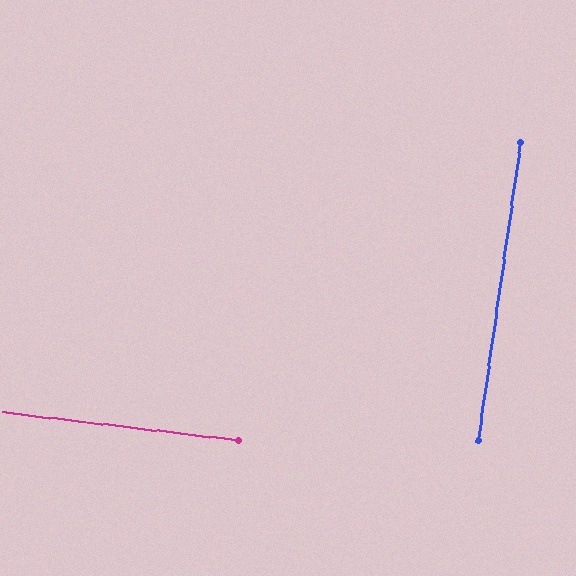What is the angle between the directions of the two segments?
Approximately 89 degrees.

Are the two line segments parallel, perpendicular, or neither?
Perpendicular — they meet at approximately 89°.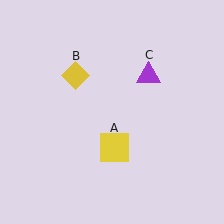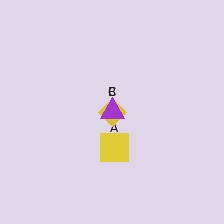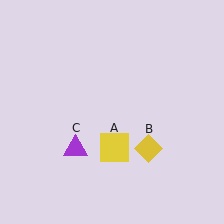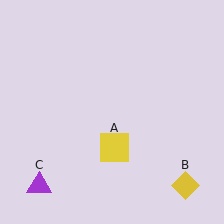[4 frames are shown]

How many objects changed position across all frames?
2 objects changed position: yellow diamond (object B), purple triangle (object C).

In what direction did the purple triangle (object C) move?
The purple triangle (object C) moved down and to the left.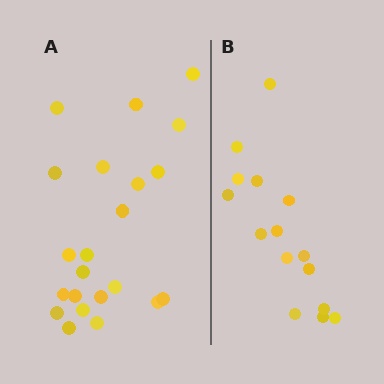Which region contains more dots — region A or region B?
Region A (the left region) has more dots.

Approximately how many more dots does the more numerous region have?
Region A has roughly 8 or so more dots than region B.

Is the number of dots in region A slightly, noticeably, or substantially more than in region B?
Region A has substantially more. The ratio is roughly 1.5 to 1.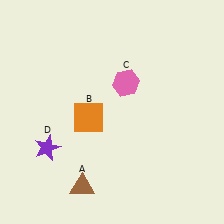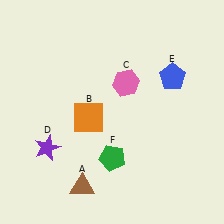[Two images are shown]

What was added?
A blue pentagon (E), a green pentagon (F) were added in Image 2.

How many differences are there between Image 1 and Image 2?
There are 2 differences between the two images.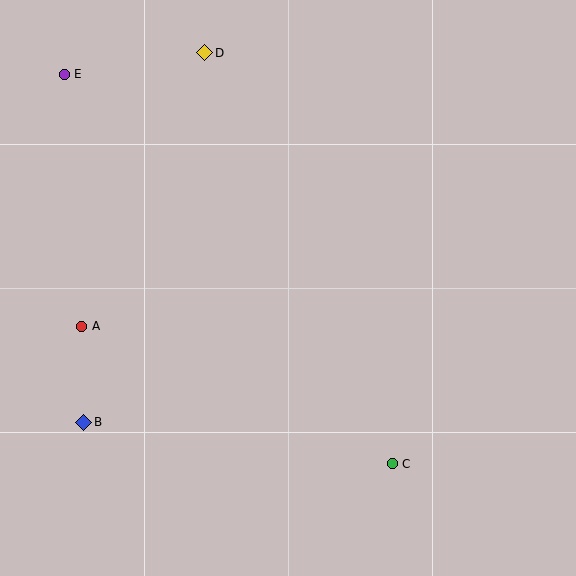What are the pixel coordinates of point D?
Point D is at (205, 53).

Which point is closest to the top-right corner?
Point D is closest to the top-right corner.